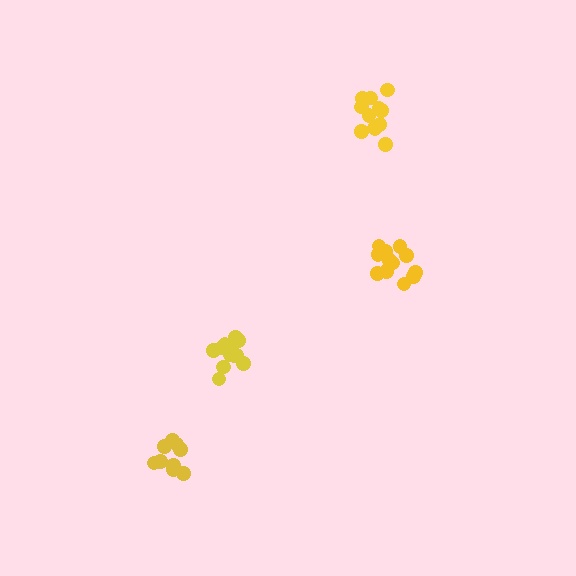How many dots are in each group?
Group 1: 12 dots, Group 2: 12 dots, Group 3: 9 dots, Group 4: 12 dots (45 total).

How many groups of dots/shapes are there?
There are 4 groups.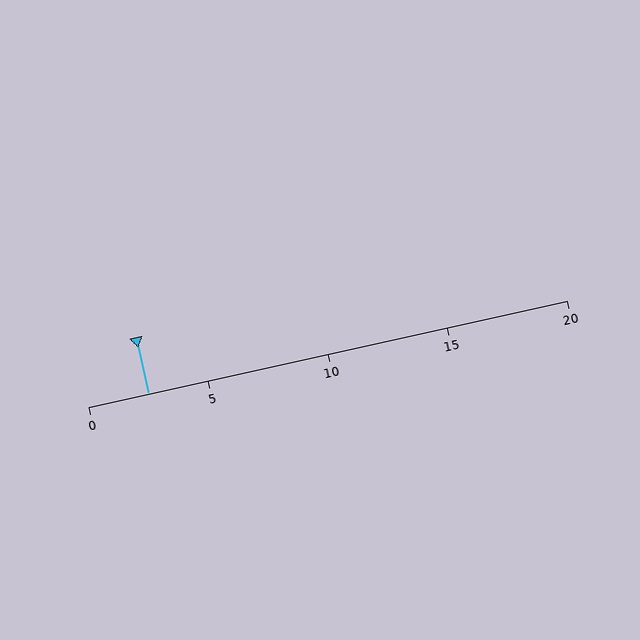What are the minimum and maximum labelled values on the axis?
The axis runs from 0 to 20.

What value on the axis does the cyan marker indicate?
The marker indicates approximately 2.5.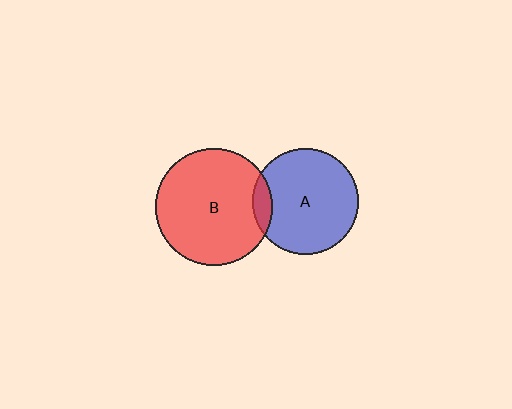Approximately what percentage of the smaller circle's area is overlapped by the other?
Approximately 10%.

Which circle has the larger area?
Circle B (red).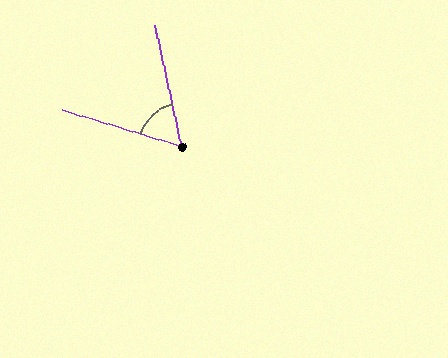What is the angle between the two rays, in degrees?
Approximately 61 degrees.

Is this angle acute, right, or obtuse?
It is acute.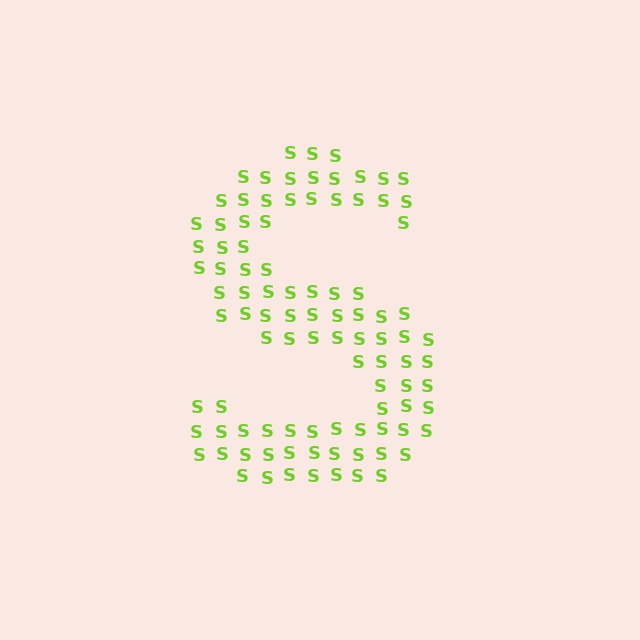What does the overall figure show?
The overall figure shows the letter S.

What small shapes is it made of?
It is made of small letter S's.